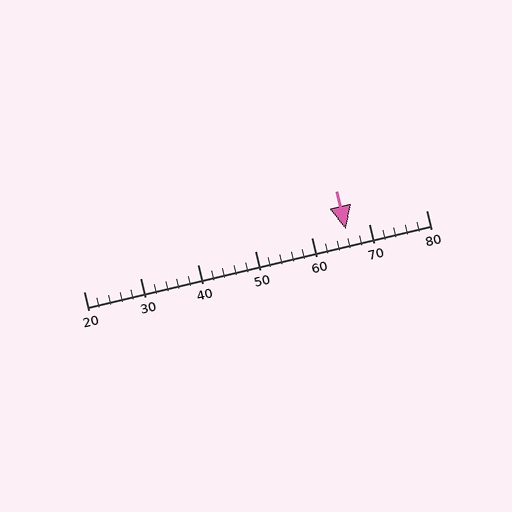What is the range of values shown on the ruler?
The ruler shows values from 20 to 80.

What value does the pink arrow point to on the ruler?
The pink arrow points to approximately 66.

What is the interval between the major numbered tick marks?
The major tick marks are spaced 10 units apart.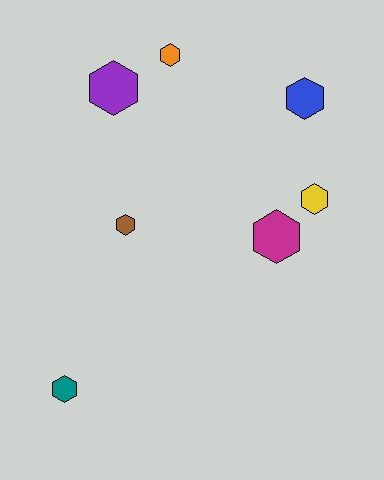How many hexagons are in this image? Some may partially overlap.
There are 7 hexagons.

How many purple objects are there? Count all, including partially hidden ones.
There is 1 purple object.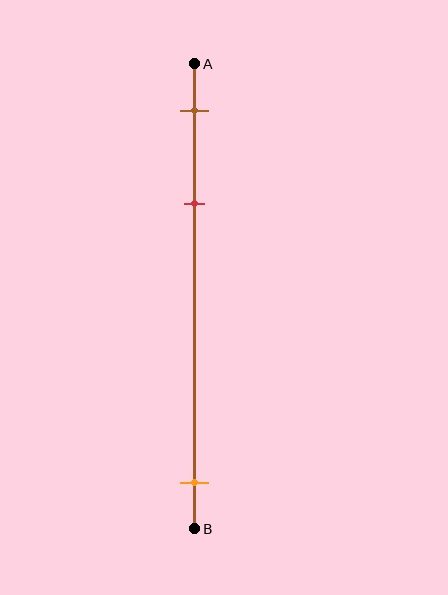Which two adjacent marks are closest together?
The brown and red marks are the closest adjacent pair.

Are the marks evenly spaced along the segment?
No, the marks are not evenly spaced.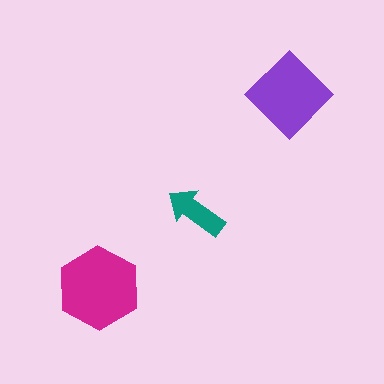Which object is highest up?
The purple diamond is topmost.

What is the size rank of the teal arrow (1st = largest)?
3rd.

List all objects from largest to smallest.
The magenta hexagon, the purple diamond, the teal arrow.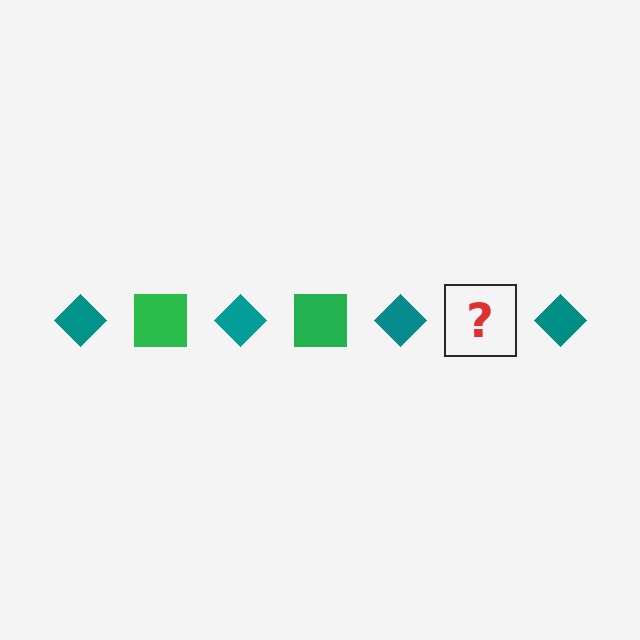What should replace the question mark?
The question mark should be replaced with a green square.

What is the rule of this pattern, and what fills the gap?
The rule is that the pattern alternates between teal diamond and green square. The gap should be filled with a green square.